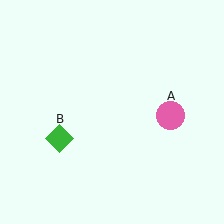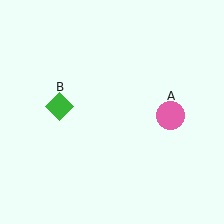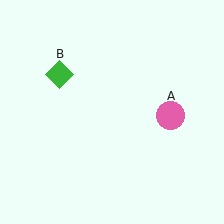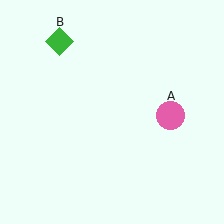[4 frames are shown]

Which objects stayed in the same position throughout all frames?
Pink circle (object A) remained stationary.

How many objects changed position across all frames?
1 object changed position: green diamond (object B).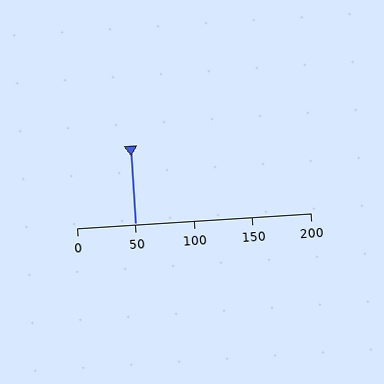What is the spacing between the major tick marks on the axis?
The major ticks are spaced 50 apart.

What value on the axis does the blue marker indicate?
The marker indicates approximately 50.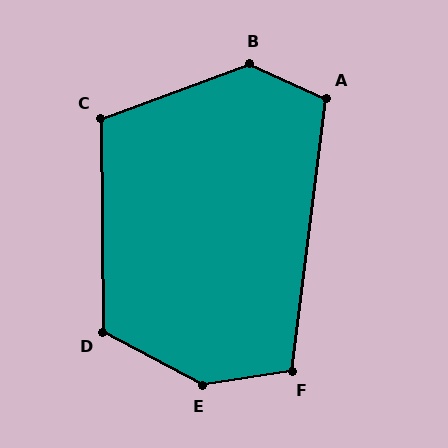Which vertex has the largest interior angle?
E, at approximately 143 degrees.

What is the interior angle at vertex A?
Approximately 107 degrees (obtuse).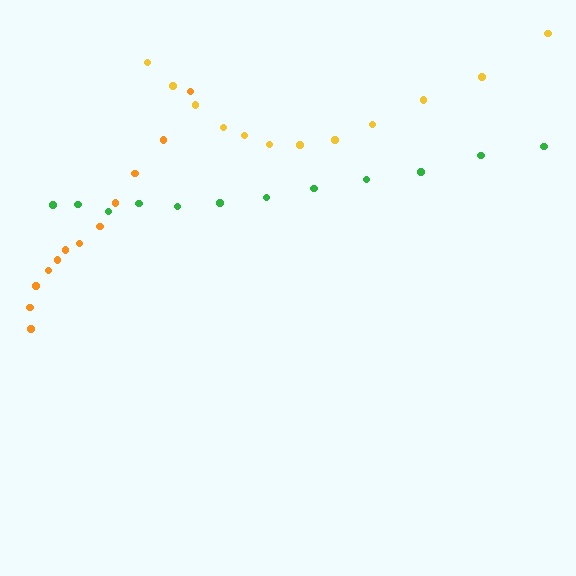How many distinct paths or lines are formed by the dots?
There are 3 distinct paths.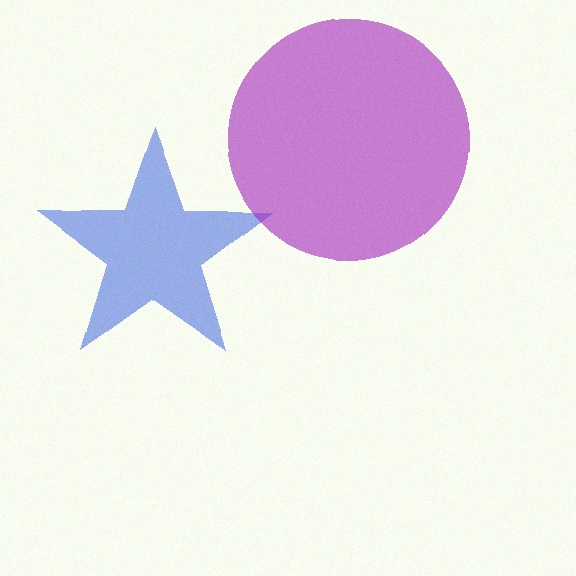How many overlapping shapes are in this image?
There are 2 overlapping shapes in the image.